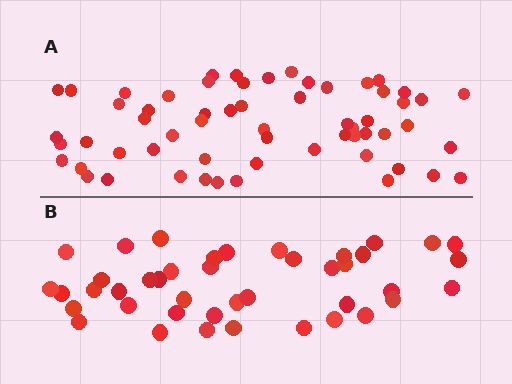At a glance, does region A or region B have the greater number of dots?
Region A (the top region) has more dots.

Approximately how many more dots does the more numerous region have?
Region A has approximately 20 more dots than region B.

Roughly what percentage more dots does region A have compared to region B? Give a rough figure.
About 45% more.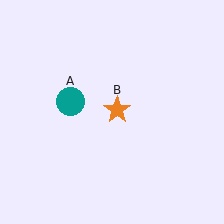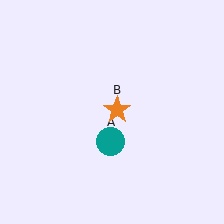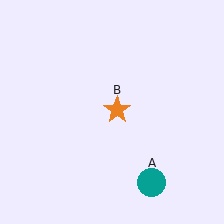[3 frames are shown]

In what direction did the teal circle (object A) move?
The teal circle (object A) moved down and to the right.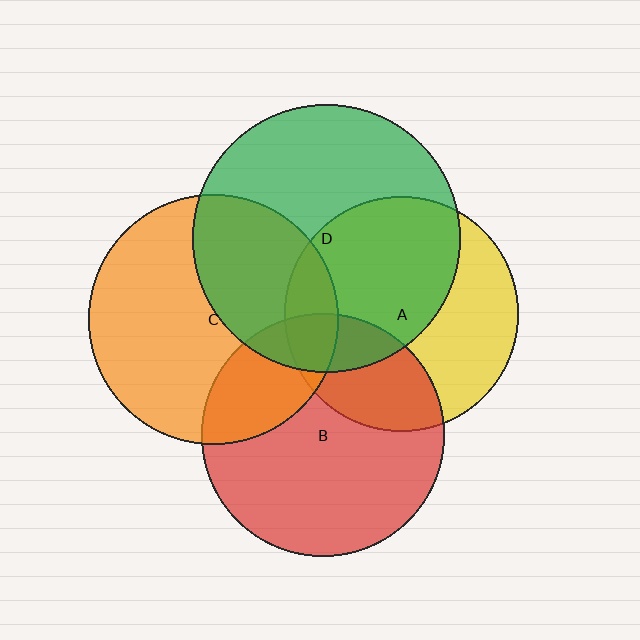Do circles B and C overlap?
Yes.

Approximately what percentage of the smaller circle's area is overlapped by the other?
Approximately 25%.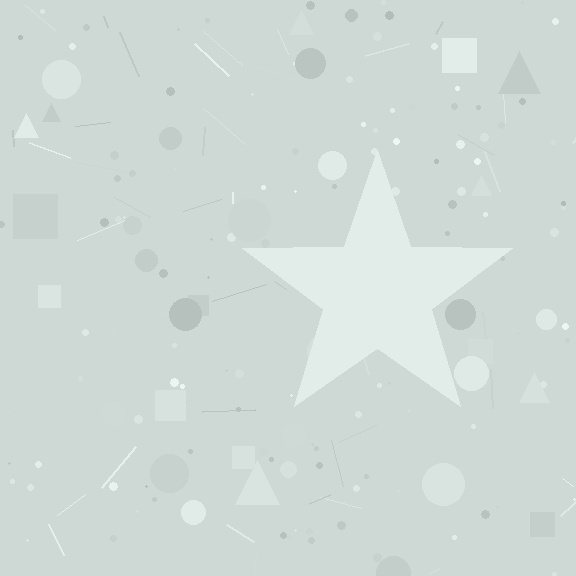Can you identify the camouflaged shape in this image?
The camouflaged shape is a star.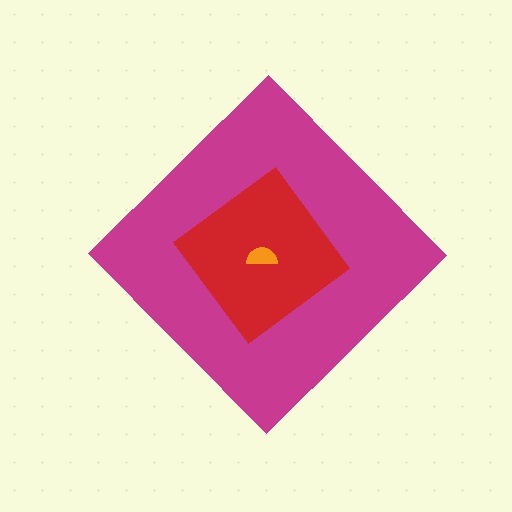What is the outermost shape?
The magenta diamond.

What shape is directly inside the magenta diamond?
The red diamond.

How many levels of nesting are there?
3.